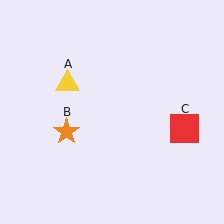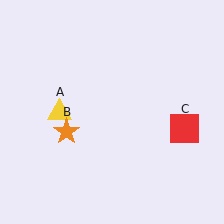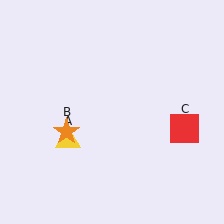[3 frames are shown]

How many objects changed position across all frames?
1 object changed position: yellow triangle (object A).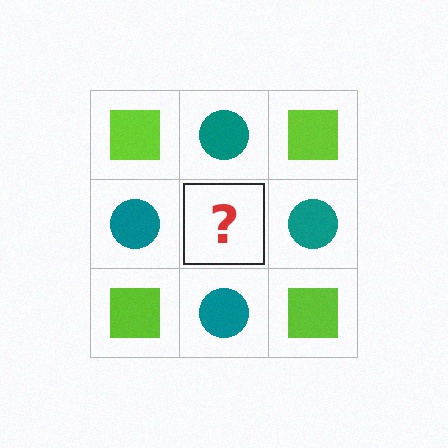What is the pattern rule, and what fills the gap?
The rule is that it alternates lime square and teal circle in a checkerboard pattern. The gap should be filled with a lime square.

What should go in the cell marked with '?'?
The missing cell should contain a lime square.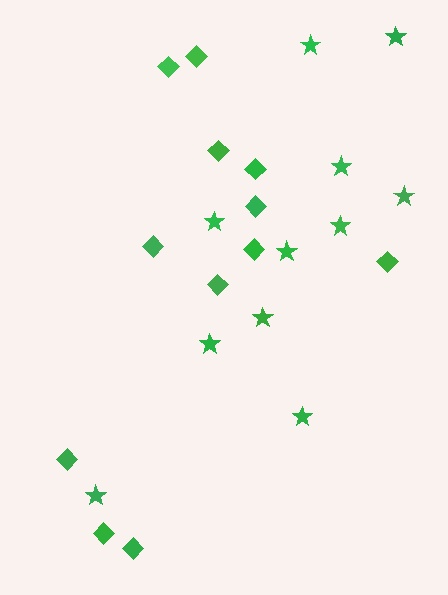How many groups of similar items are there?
There are 2 groups: one group of stars (11) and one group of diamonds (12).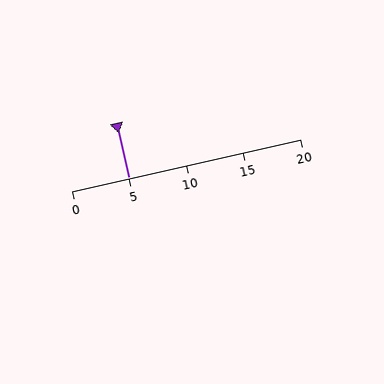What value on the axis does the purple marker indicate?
The marker indicates approximately 5.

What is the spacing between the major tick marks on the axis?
The major ticks are spaced 5 apart.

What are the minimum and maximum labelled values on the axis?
The axis runs from 0 to 20.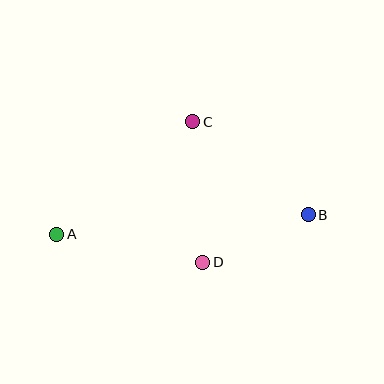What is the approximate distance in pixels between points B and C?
The distance between B and C is approximately 148 pixels.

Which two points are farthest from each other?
Points A and B are farthest from each other.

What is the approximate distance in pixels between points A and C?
The distance between A and C is approximately 176 pixels.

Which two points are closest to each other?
Points B and D are closest to each other.